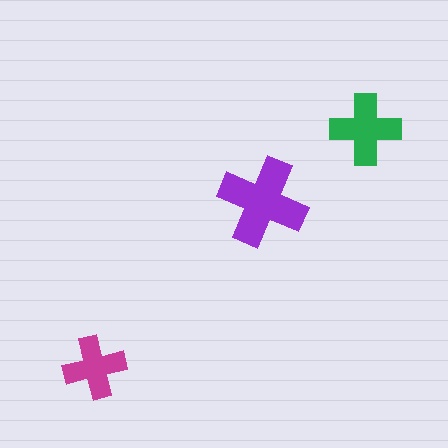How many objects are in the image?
There are 3 objects in the image.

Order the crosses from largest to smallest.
the purple one, the green one, the magenta one.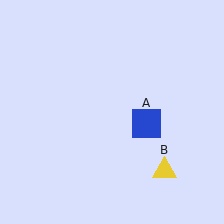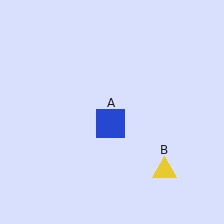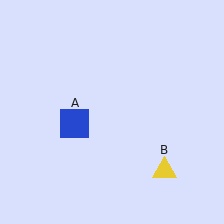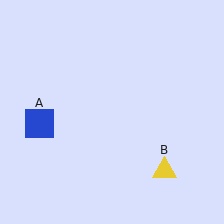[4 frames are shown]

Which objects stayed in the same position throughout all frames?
Yellow triangle (object B) remained stationary.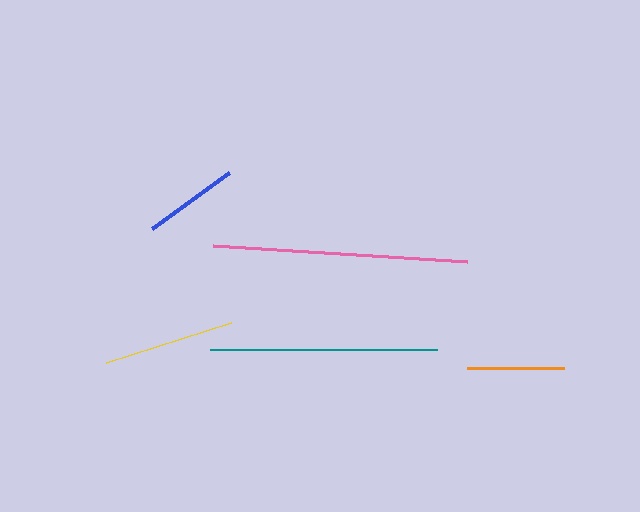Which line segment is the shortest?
The blue line is the shortest at approximately 96 pixels.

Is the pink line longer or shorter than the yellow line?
The pink line is longer than the yellow line.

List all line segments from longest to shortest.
From longest to shortest: pink, teal, yellow, orange, blue.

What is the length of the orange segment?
The orange segment is approximately 97 pixels long.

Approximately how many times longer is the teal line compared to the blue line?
The teal line is approximately 2.4 times the length of the blue line.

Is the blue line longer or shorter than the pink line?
The pink line is longer than the blue line.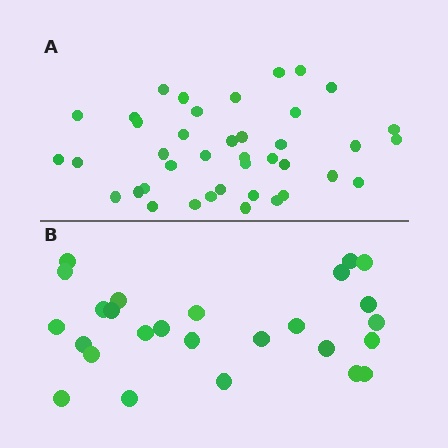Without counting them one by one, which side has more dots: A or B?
Region A (the top region) has more dots.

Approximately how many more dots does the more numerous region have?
Region A has approximately 15 more dots than region B.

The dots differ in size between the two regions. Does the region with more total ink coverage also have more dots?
No. Region B has more total ink coverage because its dots are larger, but region A actually contains more individual dots. Total area can be misleading — the number of items is what matters here.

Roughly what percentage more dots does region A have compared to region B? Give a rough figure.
About 55% more.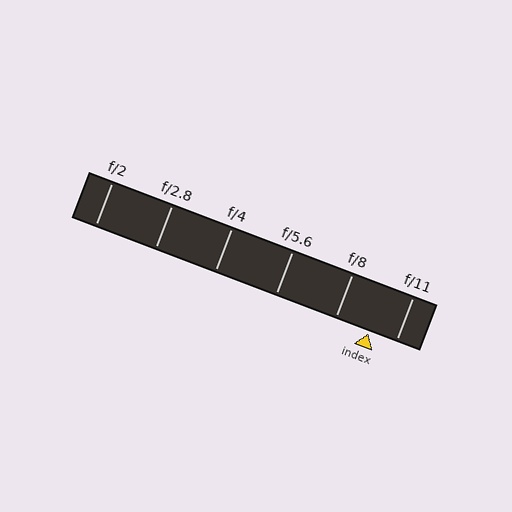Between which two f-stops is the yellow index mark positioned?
The index mark is between f/8 and f/11.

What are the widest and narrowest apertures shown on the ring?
The widest aperture shown is f/2 and the narrowest is f/11.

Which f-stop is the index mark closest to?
The index mark is closest to f/11.